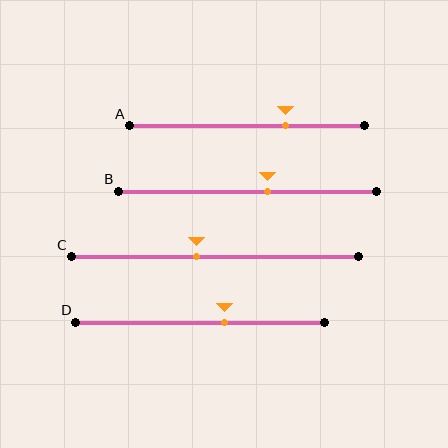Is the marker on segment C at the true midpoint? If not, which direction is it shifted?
No, the marker on segment C is shifted to the left by about 7% of the segment length.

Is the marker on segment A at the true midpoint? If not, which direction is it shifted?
No, the marker on segment A is shifted to the right by about 17% of the segment length.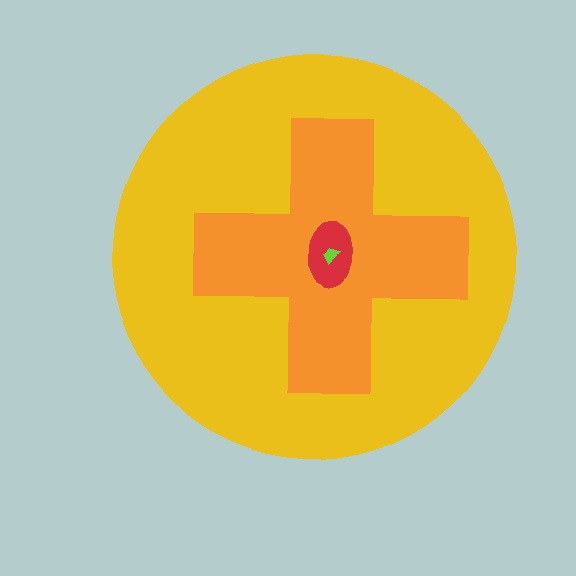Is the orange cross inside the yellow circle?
Yes.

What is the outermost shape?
The yellow circle.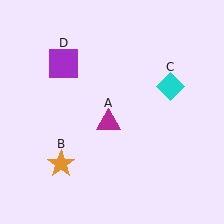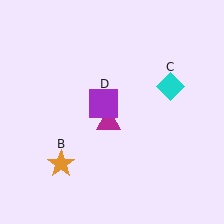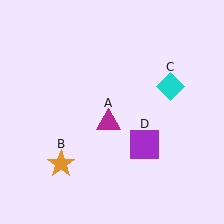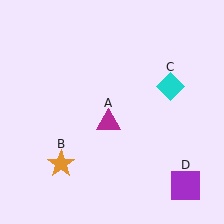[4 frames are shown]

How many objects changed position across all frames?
1 object changed position: purple square (object D).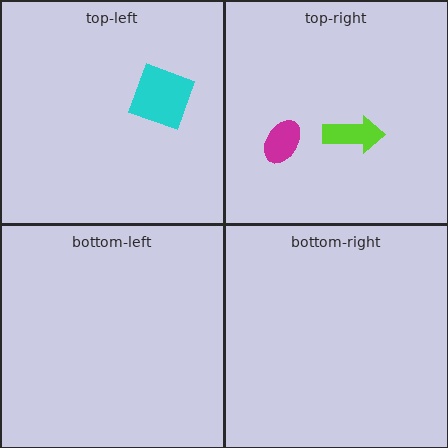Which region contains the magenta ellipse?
The top-right region.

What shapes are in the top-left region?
The cyan diamond.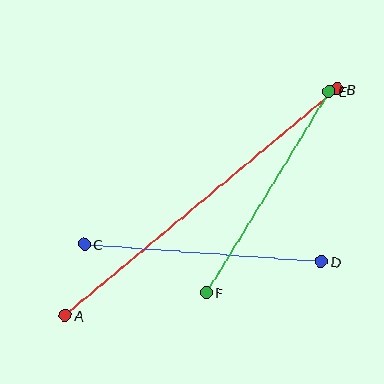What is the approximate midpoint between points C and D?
The midpoint is at approximately (203, 253) pixels.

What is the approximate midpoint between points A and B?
The midpoint is at approximately (201, 202) pixels.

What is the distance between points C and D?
The distance is approximately 237 pixels.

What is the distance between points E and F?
The distance is approximately 236 pixels.